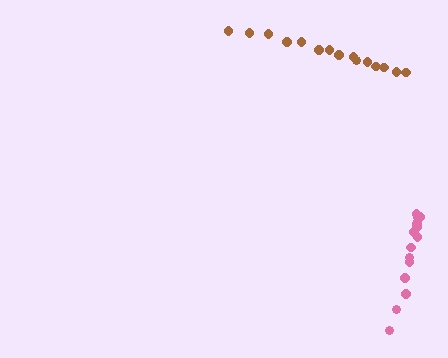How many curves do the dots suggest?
There are 2 distinct paths.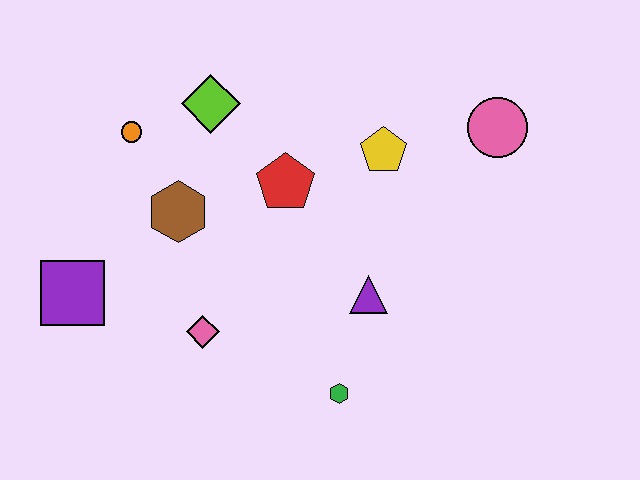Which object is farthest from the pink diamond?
The pink circle is farthest from the pink diamond.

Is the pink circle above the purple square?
Yes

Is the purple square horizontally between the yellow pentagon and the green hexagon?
No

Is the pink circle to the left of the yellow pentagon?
No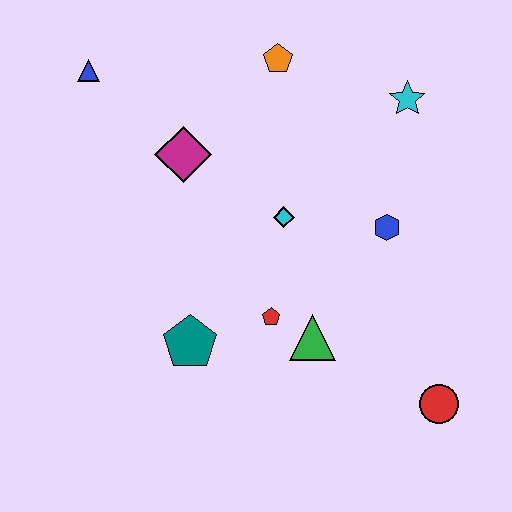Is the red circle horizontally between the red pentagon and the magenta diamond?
No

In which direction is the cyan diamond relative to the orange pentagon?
The cyan diamond is below the orange pentagon.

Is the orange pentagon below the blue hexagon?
No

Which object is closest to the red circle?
The green triangle is closest to the red circle.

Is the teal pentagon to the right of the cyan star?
No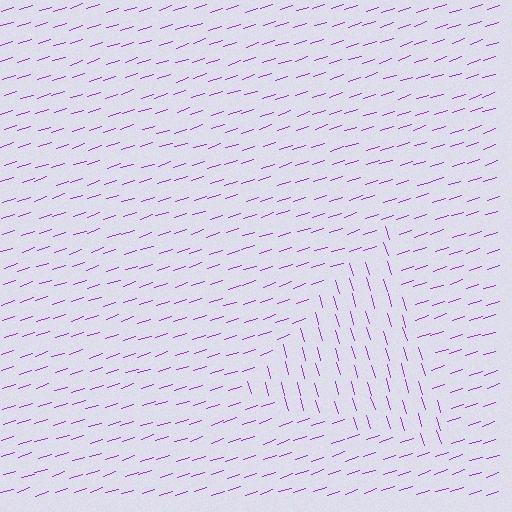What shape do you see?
I see a triangle.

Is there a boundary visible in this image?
Yes, there is a texture boundary formed by a change in line orientation.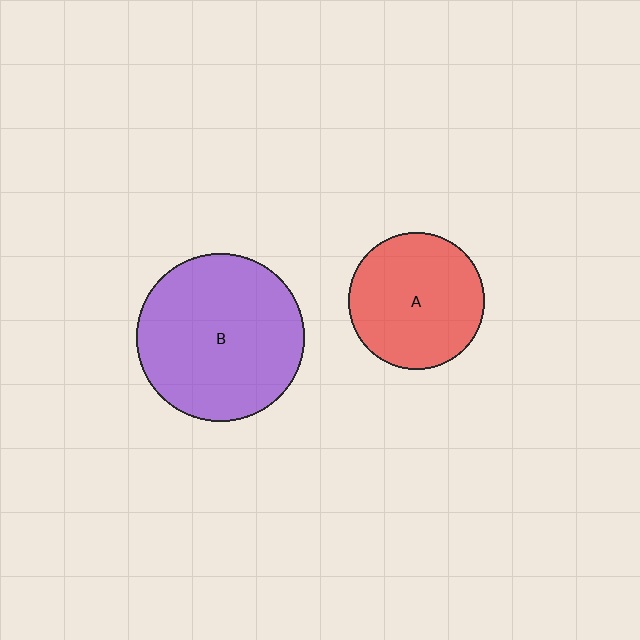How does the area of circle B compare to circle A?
Approximately 1.5 times.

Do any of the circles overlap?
No, none of the circles overlap.